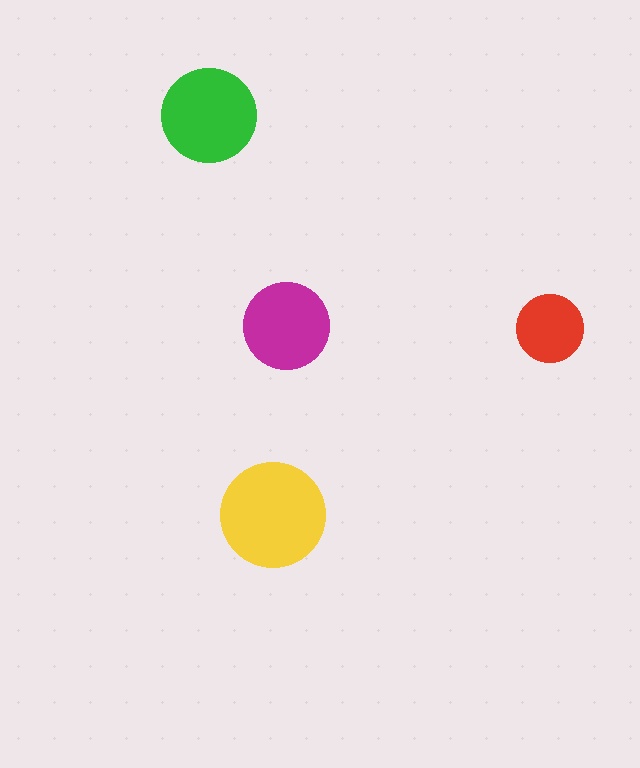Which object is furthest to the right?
The red circle is rightmost.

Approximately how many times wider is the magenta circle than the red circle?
About 1.5 times wider.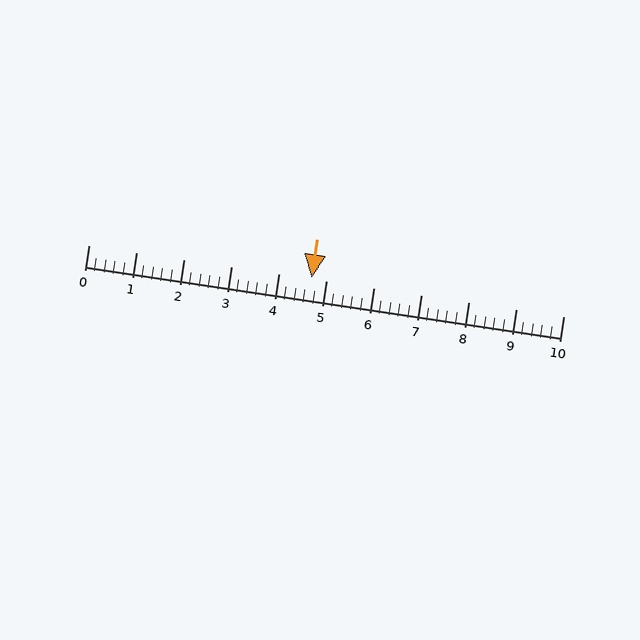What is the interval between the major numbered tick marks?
The major tick marks are spaced 1 units apart.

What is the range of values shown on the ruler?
The ruler shows values from 0 to 10.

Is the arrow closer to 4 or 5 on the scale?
The arrow is closer to 5.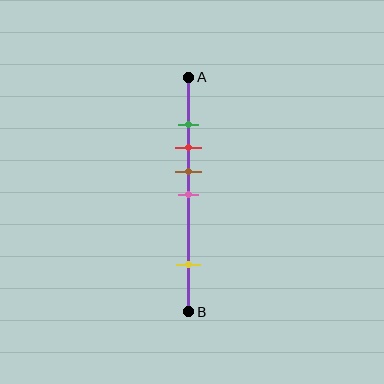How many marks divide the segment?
There are 5 marks dividing the segment.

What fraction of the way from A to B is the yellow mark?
The yellow mark is approximately 80% (0.8) of the way from A to B.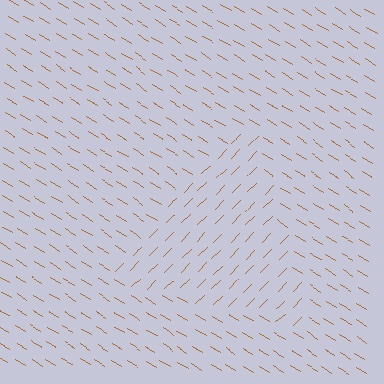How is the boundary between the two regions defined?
The boundary is defined purely by a change in line orientation (approximately 76 degrees difference). All lines are the same color and thickness.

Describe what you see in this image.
The image is filled with small brown line segments. A triangle region in the image has lines oriented differently from the surrounding lines, creating a visible texture boundary.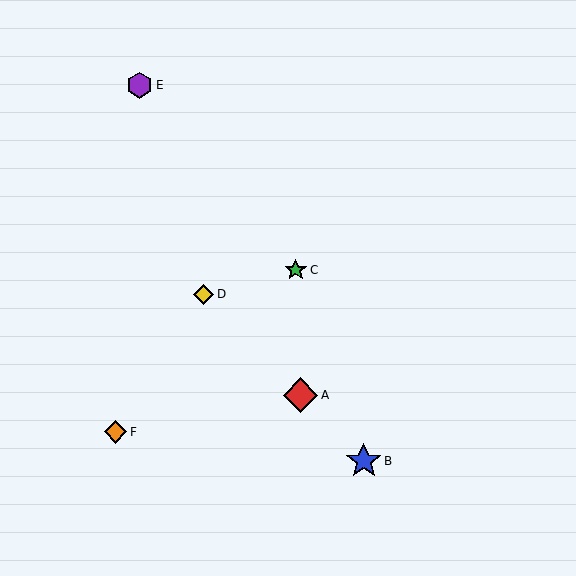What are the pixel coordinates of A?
Object A is at (301, 395).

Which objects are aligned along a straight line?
Objects A, B, D are aligned along a straight line.